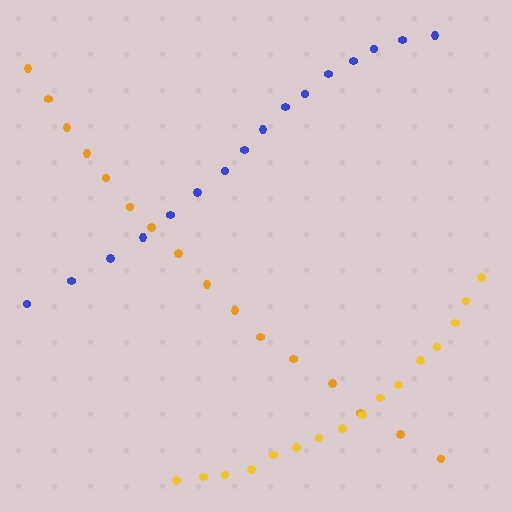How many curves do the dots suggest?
There are 3 distinct paths.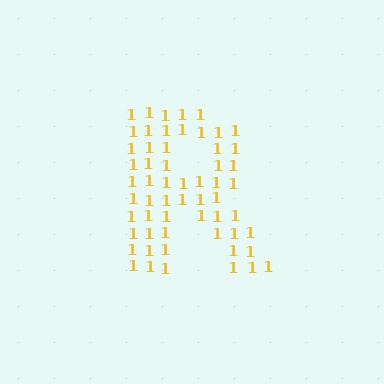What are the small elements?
The small elements are digit 1's.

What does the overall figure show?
The overall figure shows the letter R.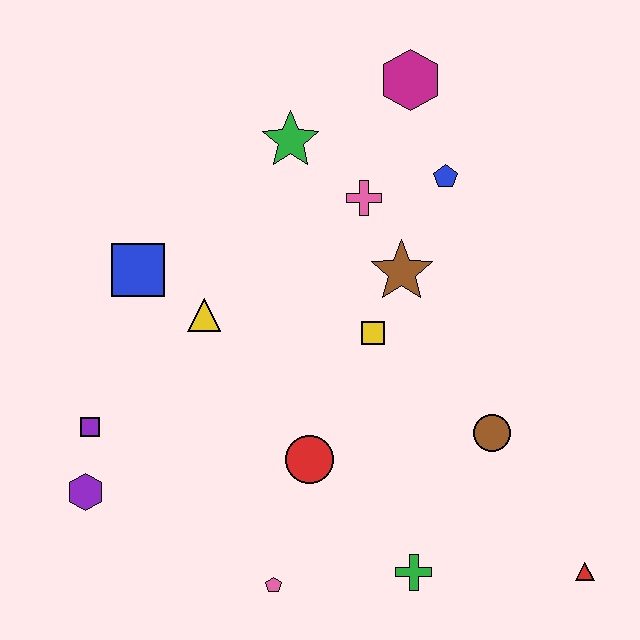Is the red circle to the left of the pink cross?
Yes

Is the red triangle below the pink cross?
Yes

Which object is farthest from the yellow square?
The purple hexagon is farthest from the yellow square.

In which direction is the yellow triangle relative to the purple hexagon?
The yellow triangle is above the purple hexagon.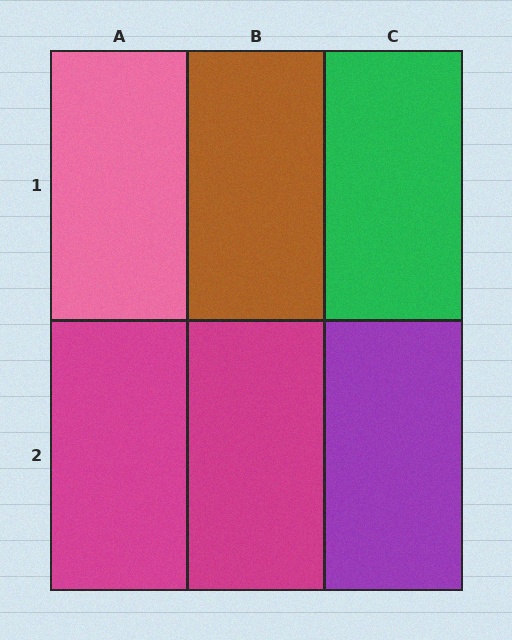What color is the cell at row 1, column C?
Green.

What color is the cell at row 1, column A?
Pink.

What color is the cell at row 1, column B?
Brown.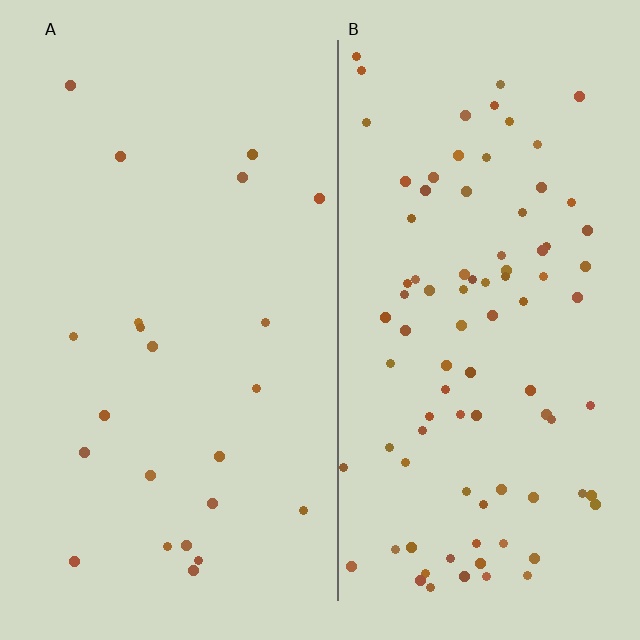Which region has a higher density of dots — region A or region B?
B (the right).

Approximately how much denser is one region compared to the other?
Approximately 4.0× — region B over region A.